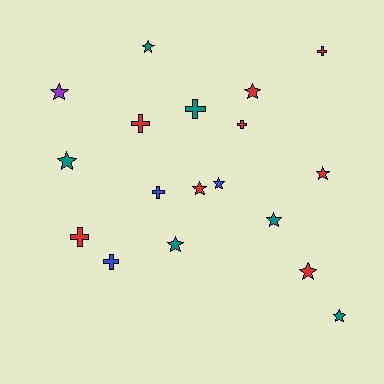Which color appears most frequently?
Red, with 8 objects.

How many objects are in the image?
There are 18 objects.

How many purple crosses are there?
There are no purple crosses.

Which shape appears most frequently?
Star, with 11 objects.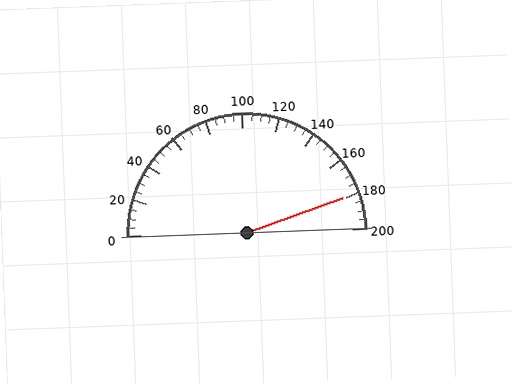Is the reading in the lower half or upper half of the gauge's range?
The reading is in the upper half of the range (0 to 200).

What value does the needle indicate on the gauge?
The needle indicates approximately 180.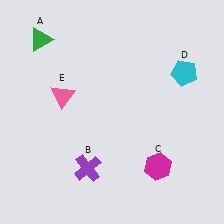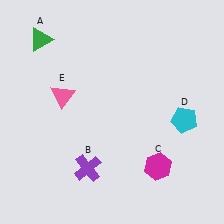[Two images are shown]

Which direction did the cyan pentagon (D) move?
The cyan pentagon (D) moved down.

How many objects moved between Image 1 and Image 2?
1 object moved between the two images.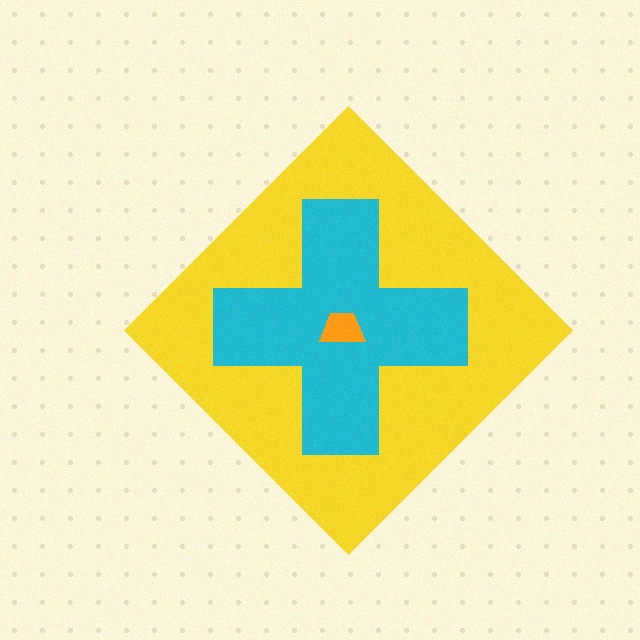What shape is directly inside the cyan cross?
The orange trapezoid.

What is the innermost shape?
The orange trapezoid.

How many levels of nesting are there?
3.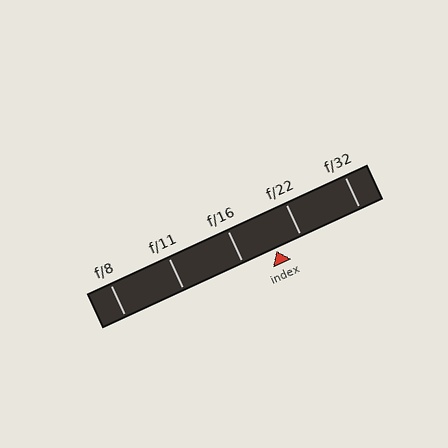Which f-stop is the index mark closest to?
The index mark is closest to f/22.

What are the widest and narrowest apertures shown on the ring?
The widest aperture shown is f/8 and the narrowest is f/32.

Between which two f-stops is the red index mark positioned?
The index mark is between f/16 and f/22.